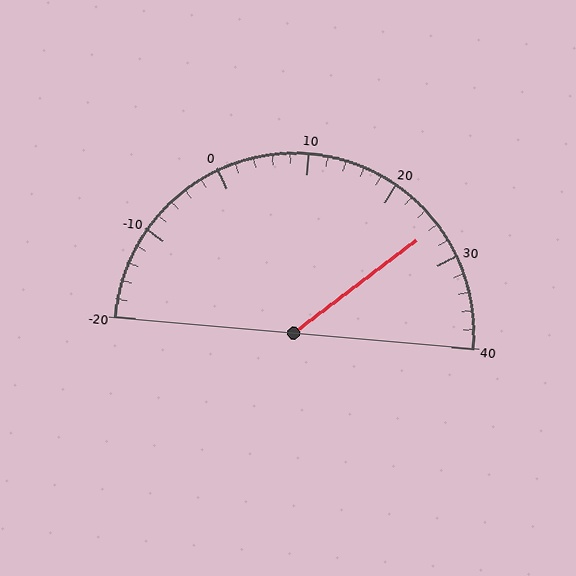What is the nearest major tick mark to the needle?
The nearest major tick mark is 30.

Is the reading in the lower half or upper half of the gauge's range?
The reading is in the upper half of the range (-20 to 40).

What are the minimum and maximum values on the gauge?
The gauge ranges from -20 to 40.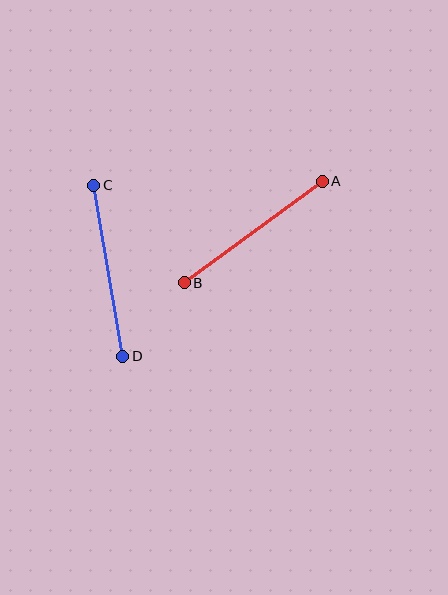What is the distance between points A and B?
The distance is approximately 171 pixels.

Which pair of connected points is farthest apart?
Points C and D are farthest apart.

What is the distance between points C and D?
The distance is approximately 173 pixels.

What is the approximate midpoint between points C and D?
The midpoint is at approximately (108, 271) pixels.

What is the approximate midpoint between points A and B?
The midpoint is at approximately (253, 232) pixels.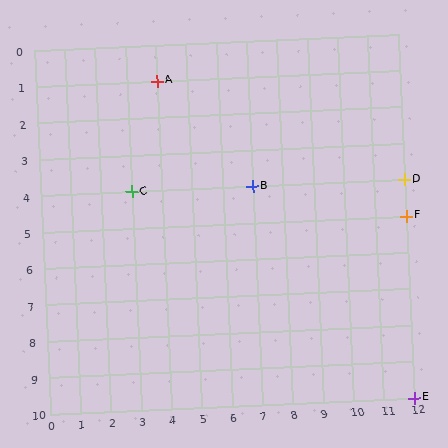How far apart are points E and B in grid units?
Points E and B are 5 columns and 6 rows apart (about 7.8 grid units diagonally).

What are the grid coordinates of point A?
Point A is at grid coordinates (4, 1).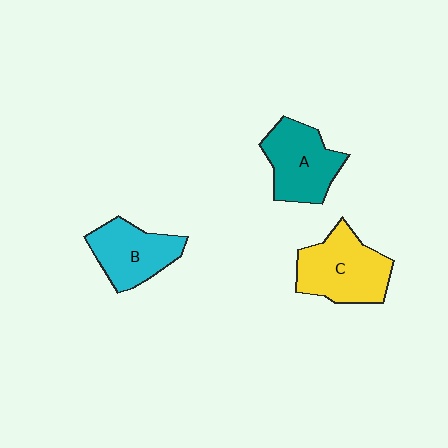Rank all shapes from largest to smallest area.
From largest to smallest: C (yellow), A (teal), B (cyan).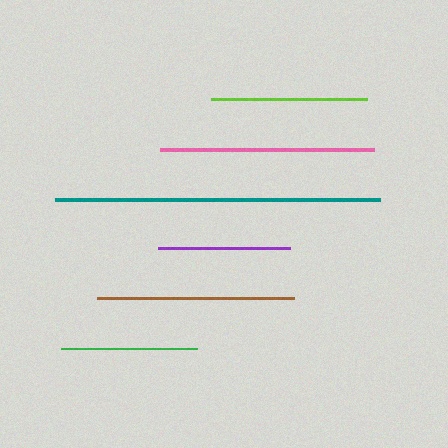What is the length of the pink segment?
The pink segment is approximately 215 pixels long.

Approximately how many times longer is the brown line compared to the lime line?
The brown line is approximately 1.3 times the length of the lime line.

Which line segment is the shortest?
The purple line is the shortest at approximately 132 pixels.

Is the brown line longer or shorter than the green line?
The brown line is longer than the green line.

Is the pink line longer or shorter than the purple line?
The pink line is longer than the purple line.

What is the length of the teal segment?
The teal segment is approximately 325 pixels long.